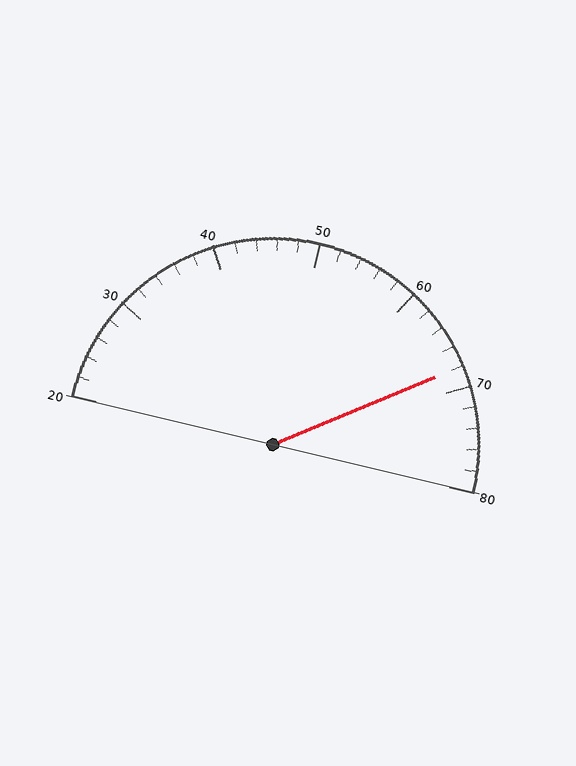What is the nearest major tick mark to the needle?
The nearest major tick mark is 70.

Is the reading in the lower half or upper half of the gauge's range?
The reading is in the upper half of the range (20 to 80).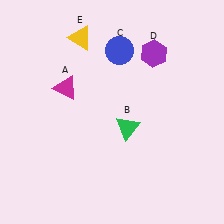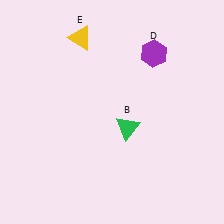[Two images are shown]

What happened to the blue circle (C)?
The blue circle (C) was removed in Image 2. It was in the top-right area of Image 1.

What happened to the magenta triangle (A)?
The magenta triangle (A) was removed in Image 2. It was in the top-left area of Image 1.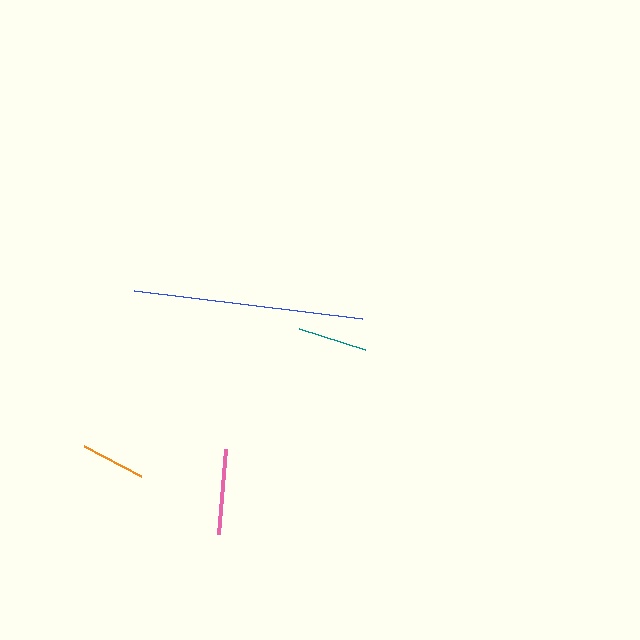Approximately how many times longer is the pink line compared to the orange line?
The pink line is approximately 1.3 times the length of the orange line.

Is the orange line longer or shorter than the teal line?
The teal line is longer than the orange line.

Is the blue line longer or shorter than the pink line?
The blue line is longer than the pink line.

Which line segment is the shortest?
The orange line is the shortest at approximately 65 pixels.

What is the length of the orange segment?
The orange segment is approximately 65 pixels long.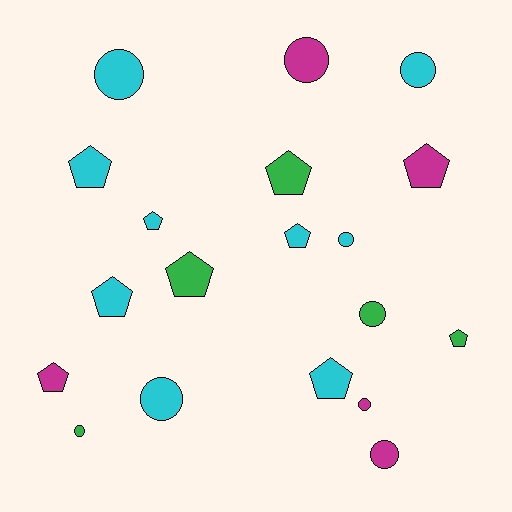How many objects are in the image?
There are 19 objects.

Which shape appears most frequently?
Pentagon, with 10 objects.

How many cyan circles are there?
There are 4 cyan circles.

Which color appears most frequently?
Cyan, with 9 objects.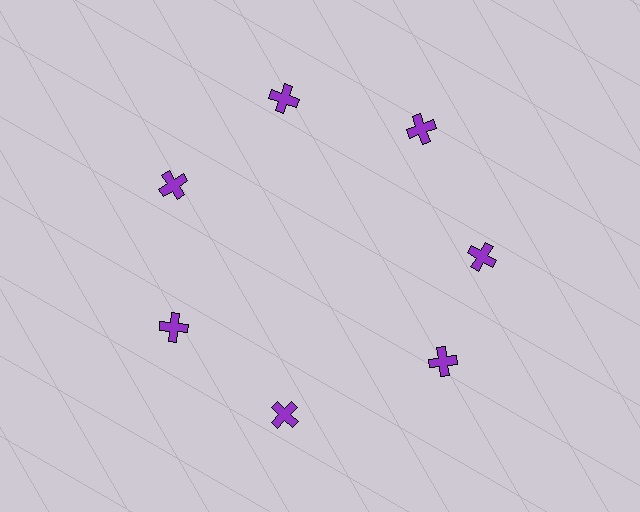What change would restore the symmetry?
The symmetry would be restored by rotating it back into even spacing with its neighbors so that all 7 crosses sit at equal angles and equal distance from the center.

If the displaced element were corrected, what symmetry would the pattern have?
It would have 7-fold rotational symmetry — the pattern would map onto itself every 51 degrees.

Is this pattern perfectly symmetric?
No. The 7 purple crosses are arranged in a ring, but one element near the 5 o'clock position is rotated out of alignment along the ring, breaking the 7-fold rotational symmetry.